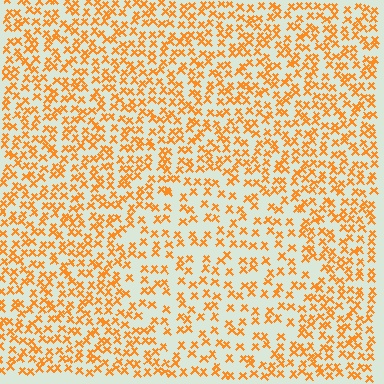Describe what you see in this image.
The image contains small orange elements arranged at two different densities. A circle-shaped region is visible where the elements are less densely packed than the surrounding area.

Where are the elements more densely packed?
The elements are more densely packed outside the circle boundary.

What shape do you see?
I see a circle.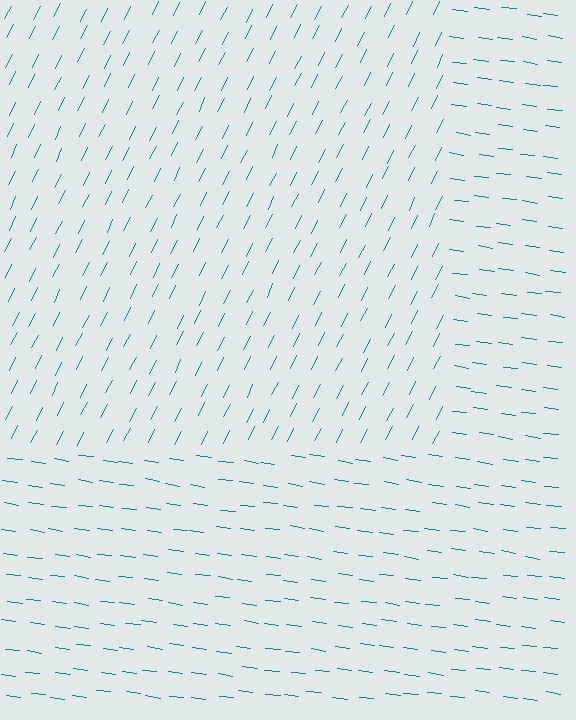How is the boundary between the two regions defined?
The boundary is defined purely by a change in line orientation (approximately 71 degrees difference). All lines are the same color and thickness.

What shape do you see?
I see a rectangle.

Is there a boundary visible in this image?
Yes, there is a texture boundary formed by a change in line orientation.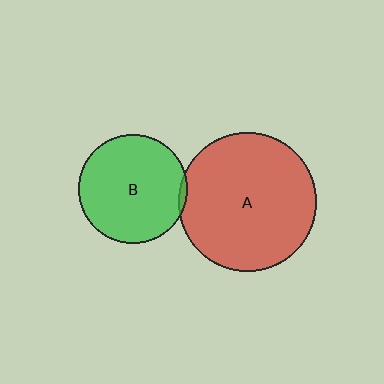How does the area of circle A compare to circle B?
Approximately 1.6 times.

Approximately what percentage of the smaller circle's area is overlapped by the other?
Approximately 5%.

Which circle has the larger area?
Circle A (red).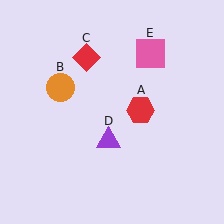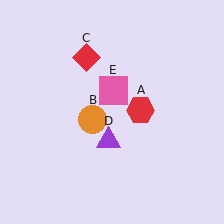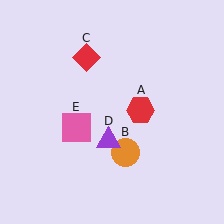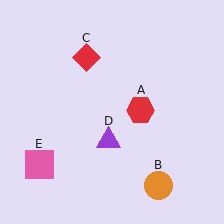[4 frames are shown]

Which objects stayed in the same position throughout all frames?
Red hexagon (object A) and red diamond (object C) and purple triangle (object D) remained stationary.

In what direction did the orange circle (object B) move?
The orange circle (object B) moved down and to the right.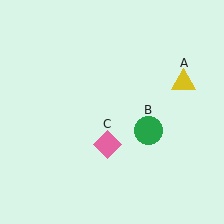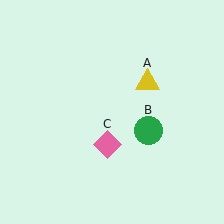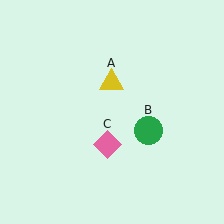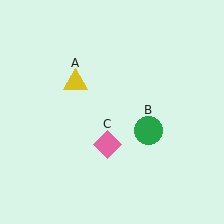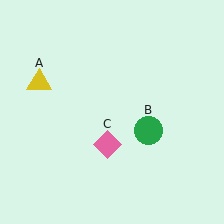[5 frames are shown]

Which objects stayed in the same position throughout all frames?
Green circle (object B) and pink diamond (object C) remained stationary.